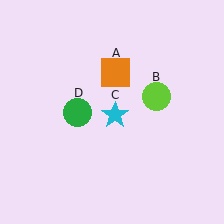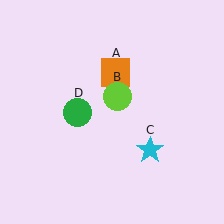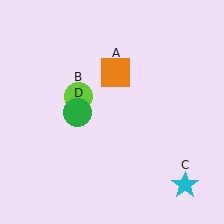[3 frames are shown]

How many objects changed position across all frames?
2 objects changed position: lime circle (object B), cyan star (object C).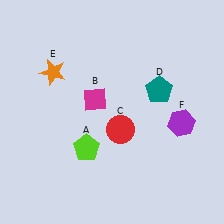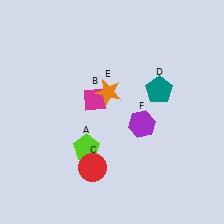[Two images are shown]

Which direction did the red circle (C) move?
The red circle (C) moved down.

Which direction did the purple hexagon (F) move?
The purple hexagon (F) moved left.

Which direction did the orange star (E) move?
The orange star (E) moved right.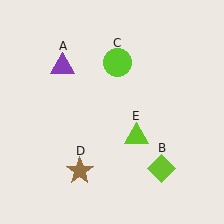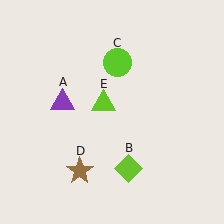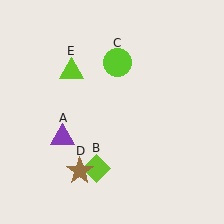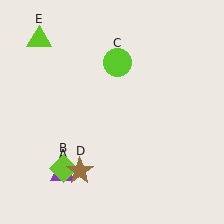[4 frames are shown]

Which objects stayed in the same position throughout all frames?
Lime circle (object C) and brown star (object D) remained stationary.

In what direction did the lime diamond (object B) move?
The lime diamond (object B) moved left.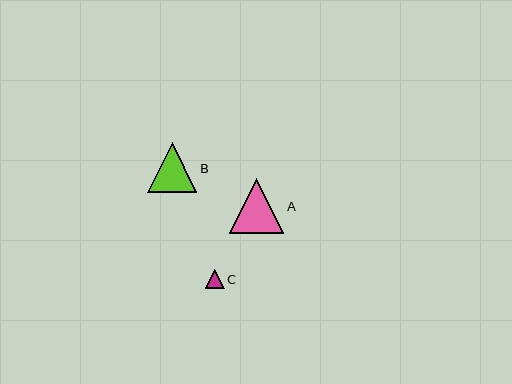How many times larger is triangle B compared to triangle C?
Triangle B is approximately 2.6 times the size of triangle C.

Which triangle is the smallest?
Triangle C is the smallest with a size of approximately 19 pixels.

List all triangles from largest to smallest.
From largest to smallest: A, B, C.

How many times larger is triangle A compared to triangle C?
Triangle A is approximately 2.8 times the size of triangle C.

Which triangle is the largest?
Triangle A is the largest with a size of approximately 55 pixels.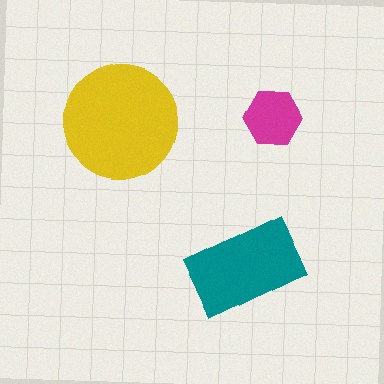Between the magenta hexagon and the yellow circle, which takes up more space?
The yellow circle.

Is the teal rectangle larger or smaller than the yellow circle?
Smaller.